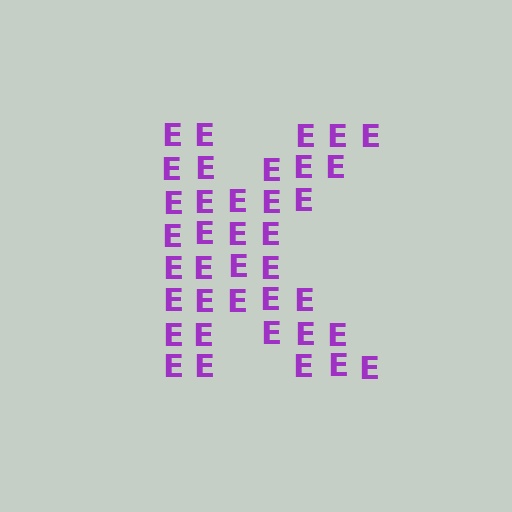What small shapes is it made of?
It is made of small letter E's.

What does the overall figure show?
The overall figure shows the letter K.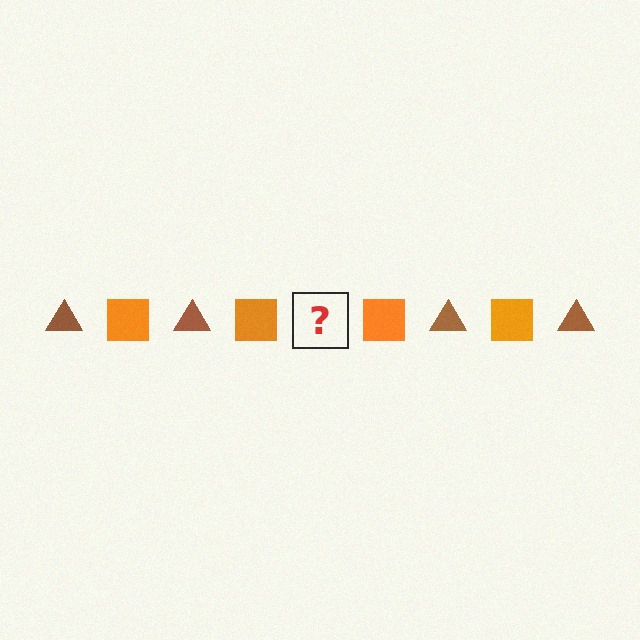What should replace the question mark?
The question mark should be replaced with a brown triangle.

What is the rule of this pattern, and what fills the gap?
The rule is that the pattern alternates between brown triangle and orange square. The gap should be filled with a brown triangle.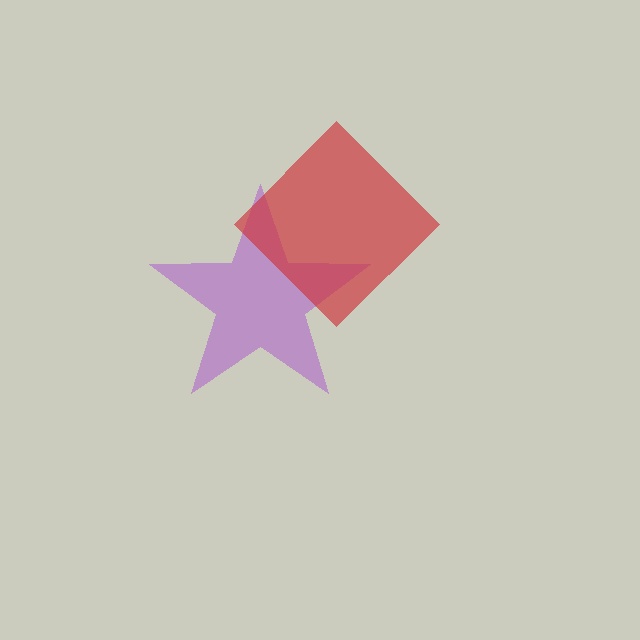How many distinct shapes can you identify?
There are 2 distinct shapes: a purple star, a red diamond.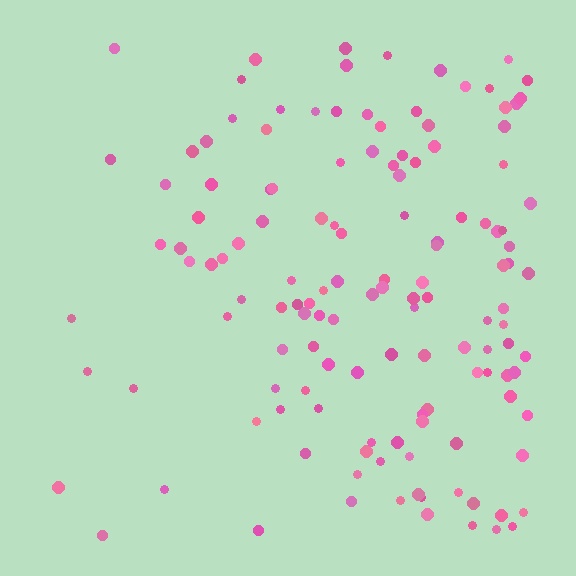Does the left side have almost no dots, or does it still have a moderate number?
Still a moderate number, just noticeably fewer than the right.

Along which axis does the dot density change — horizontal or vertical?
Horizontal.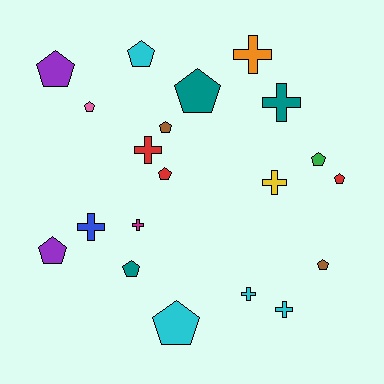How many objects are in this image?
There are 20 objects.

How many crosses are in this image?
There are 8 crosses.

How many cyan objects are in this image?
There are 4 cyan objects.